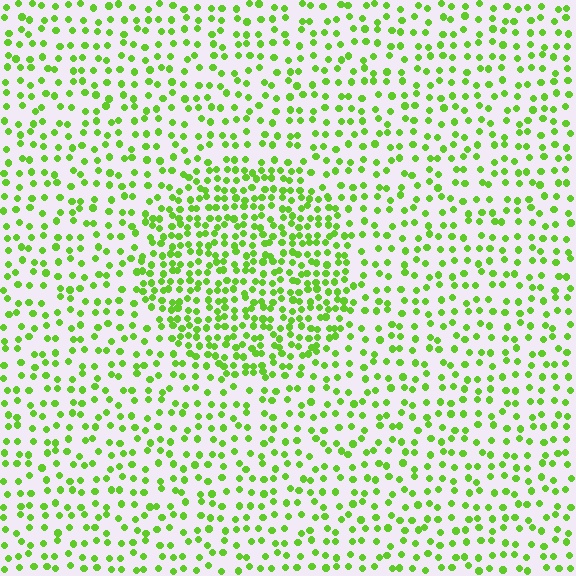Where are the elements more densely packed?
The elements are more densely packed inside the circle boundary.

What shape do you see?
I see a circle.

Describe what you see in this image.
The image contains small lime elements arranged at two different densities. A circle-shaped region is visible where the elements are more densely packed than the surrounding area.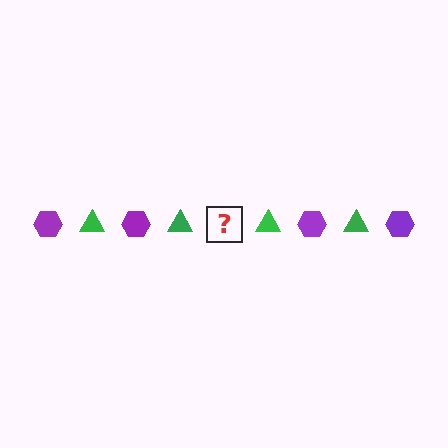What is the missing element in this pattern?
The missing element is a purple hexagon.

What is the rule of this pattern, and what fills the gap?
The rule is that the pattern alternates between purple hexagon and green triangle. The gap should be filled with a purple hexagon.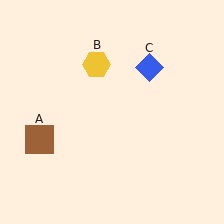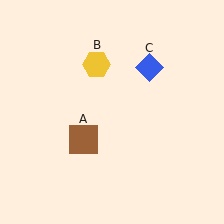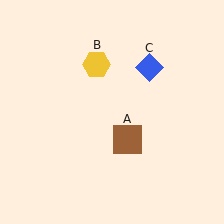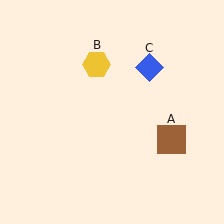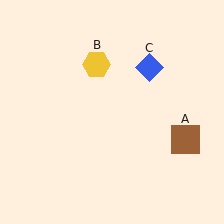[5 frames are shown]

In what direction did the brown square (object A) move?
The brown square (object A) moved right.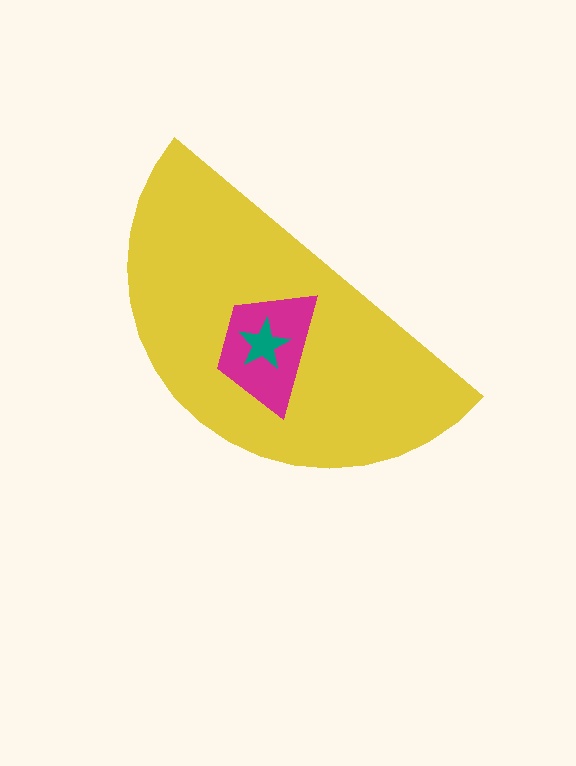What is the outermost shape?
The yellow semicircle.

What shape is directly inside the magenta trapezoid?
The teal star.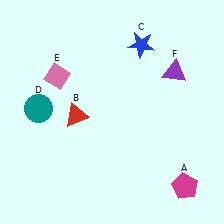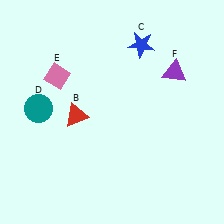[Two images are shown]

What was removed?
The magenta pentagon (A) was removed in Image 2.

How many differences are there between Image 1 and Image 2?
There is 1 difference between the two images.